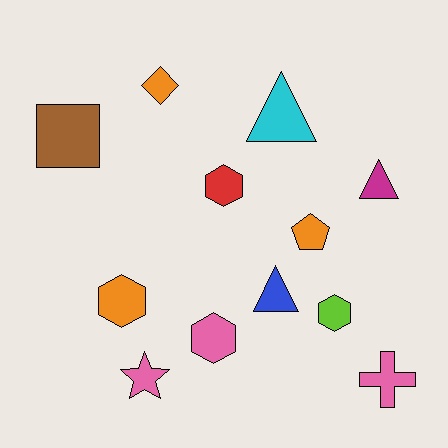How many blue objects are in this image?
There is 1 blue object.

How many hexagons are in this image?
There are 4 hexagons.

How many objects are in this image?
There are 12 objects.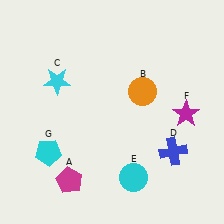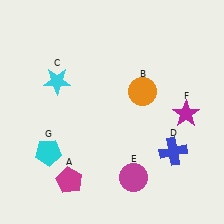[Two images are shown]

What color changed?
The circle (E) changed from cyan in Image 1 to magenta in Image 2.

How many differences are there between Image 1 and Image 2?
There is 1 difference between the two images.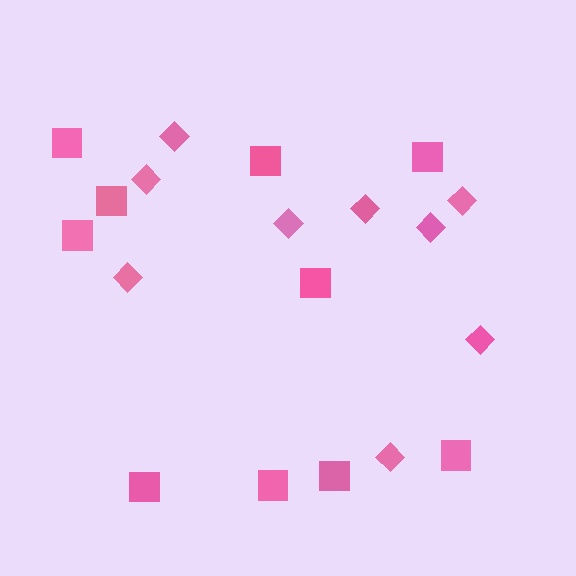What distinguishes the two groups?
There are 2 groups: one group of diamonds (9) and one group of squares (10).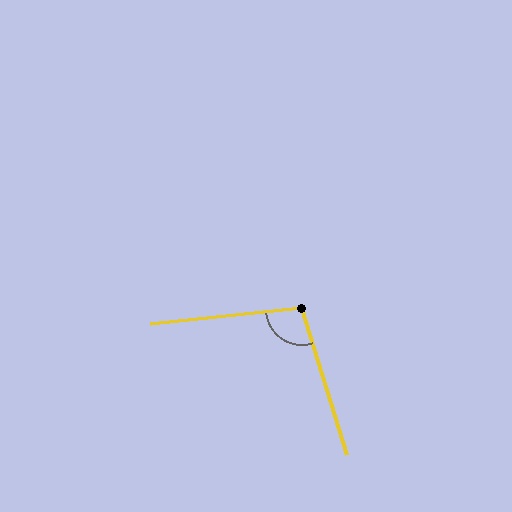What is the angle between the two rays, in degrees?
Approximately 101 degrees.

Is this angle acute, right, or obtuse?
It is obtuse.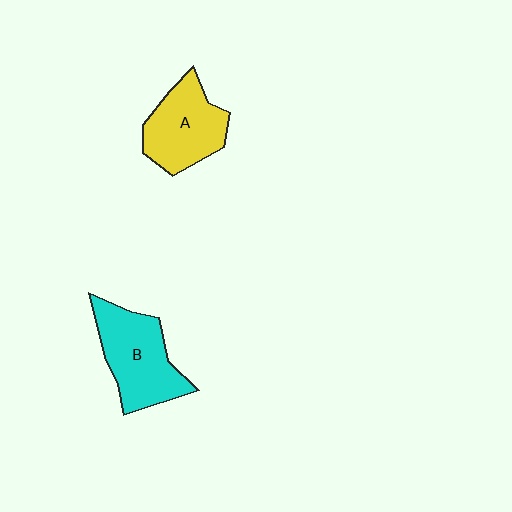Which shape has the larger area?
Shape B (cyan).